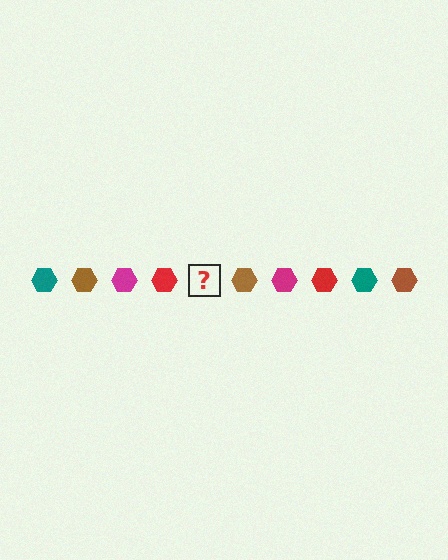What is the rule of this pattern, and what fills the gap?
The rule is that the pattern cycles through teal, brown, magenta, red hexagons. The gap should be filled with a teal hexagon.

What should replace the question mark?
The question mark should be replaced with a teal hexagon.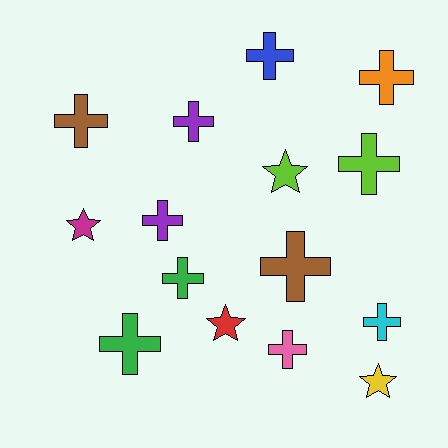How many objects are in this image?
There are 15 objects.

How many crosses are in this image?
There are 11 crosses.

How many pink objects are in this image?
There is 1 pink object.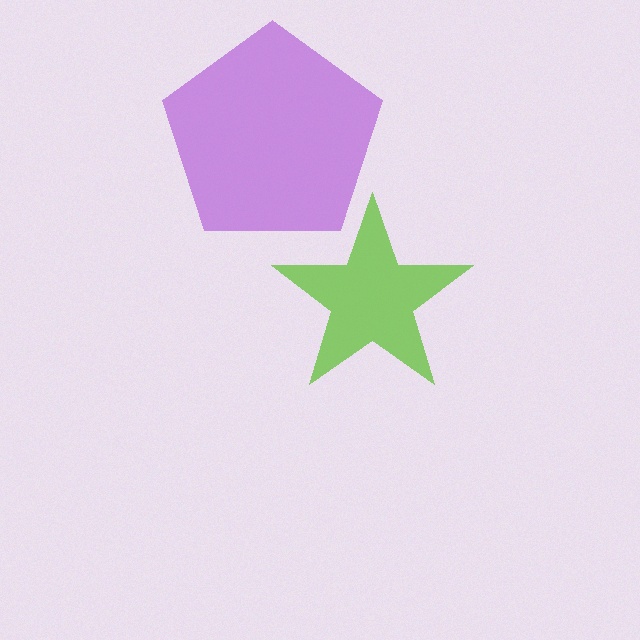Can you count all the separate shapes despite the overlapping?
Yes, there are 2 separate shapes.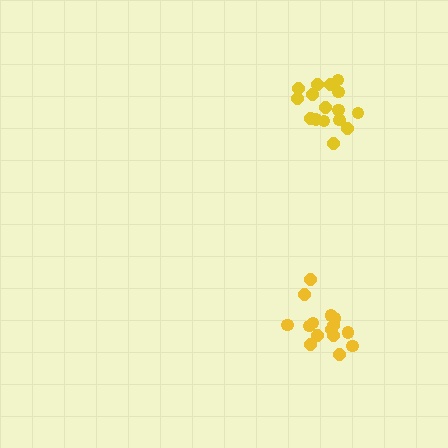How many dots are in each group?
Group 1: 15 dots, Group 2: 16 dots (31 total).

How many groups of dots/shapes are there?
There are 2 groups.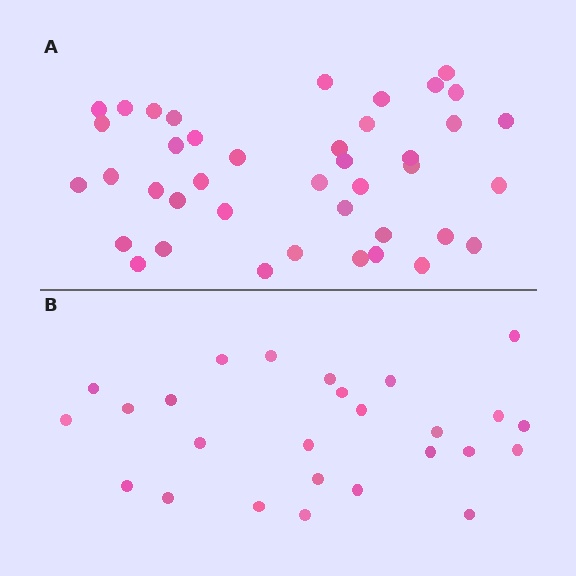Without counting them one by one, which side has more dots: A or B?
Region A (the top region) has more dots.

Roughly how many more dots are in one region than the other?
Region A has approximately 15 more dots than region B.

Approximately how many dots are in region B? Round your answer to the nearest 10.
About 30 dots. (The exact count is 26, which rounds to 30.)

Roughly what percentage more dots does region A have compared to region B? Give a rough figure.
About 60% more.